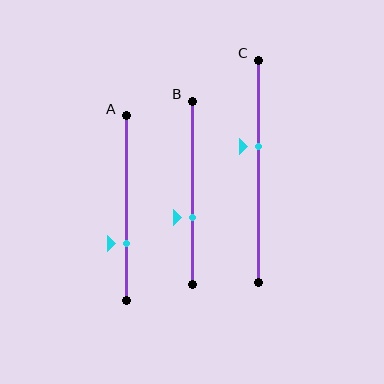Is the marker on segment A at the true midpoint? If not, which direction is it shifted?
No, the marker on segment A is shifted downward by about 19% of the segment length.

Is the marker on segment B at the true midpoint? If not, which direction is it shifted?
No, the marker on segment B is shifted downward by about 13% of the segment length.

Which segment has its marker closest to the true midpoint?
Segment C has its marker closest to the true midpoint.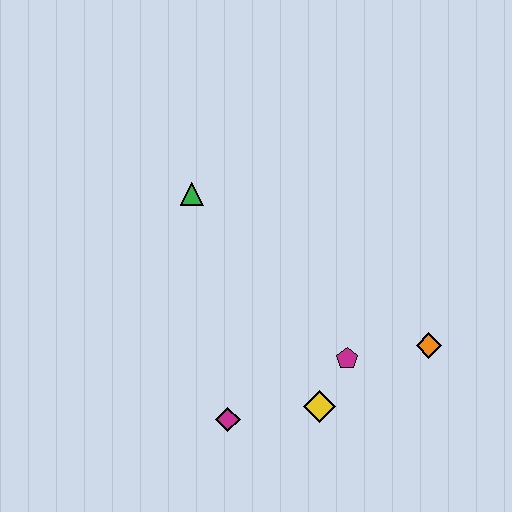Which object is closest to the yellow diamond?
The magenta pentagon is closest to the yellow diamond.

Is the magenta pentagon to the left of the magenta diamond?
No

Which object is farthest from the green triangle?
The orange diamond is farthest from the green triangle.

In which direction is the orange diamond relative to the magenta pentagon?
The orange diamond is to the right of the magenta pentagon.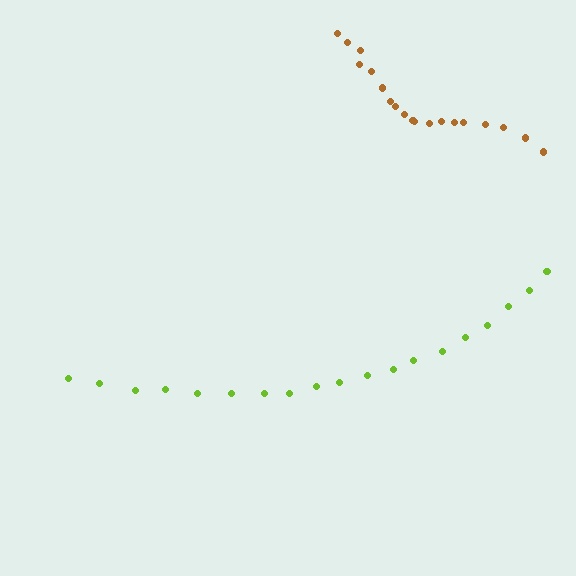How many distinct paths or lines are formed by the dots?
There are 2 distinct paths.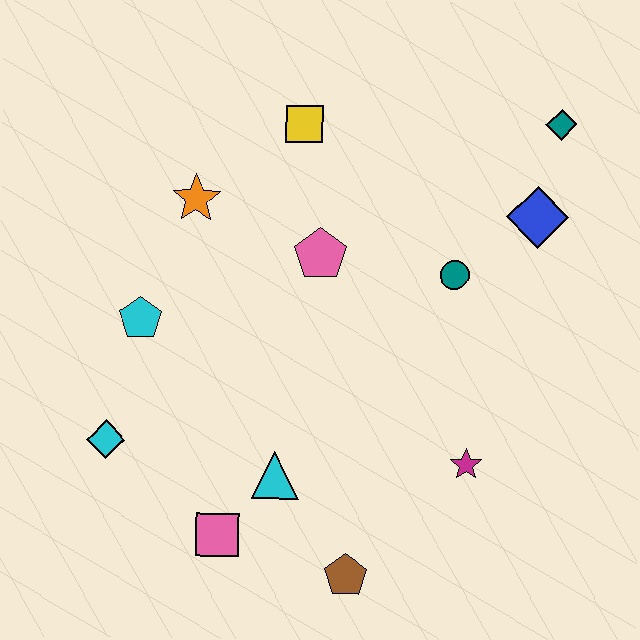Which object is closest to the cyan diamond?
The cyan pentagon is closest to the cyan diamond.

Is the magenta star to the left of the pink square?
No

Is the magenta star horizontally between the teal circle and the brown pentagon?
No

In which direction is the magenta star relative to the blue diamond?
The magenta star is below the blue diamond.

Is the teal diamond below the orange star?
No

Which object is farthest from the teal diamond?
The cyan diamond is farthest from the teal diamond.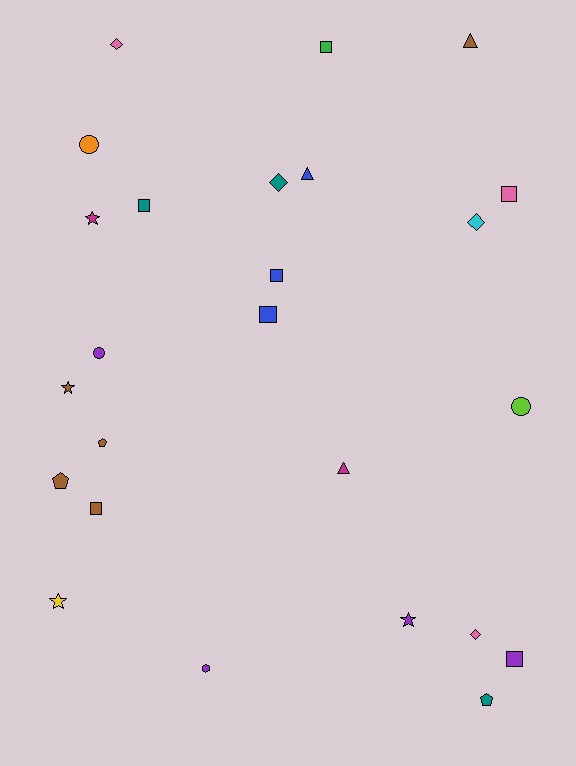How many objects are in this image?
There are 25 objects.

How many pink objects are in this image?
There are 3 pink objects.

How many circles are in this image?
There are 3 circles.